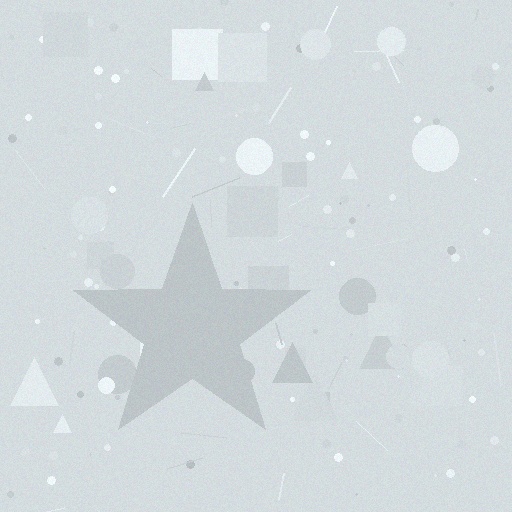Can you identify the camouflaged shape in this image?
The camouflaged shape is a star.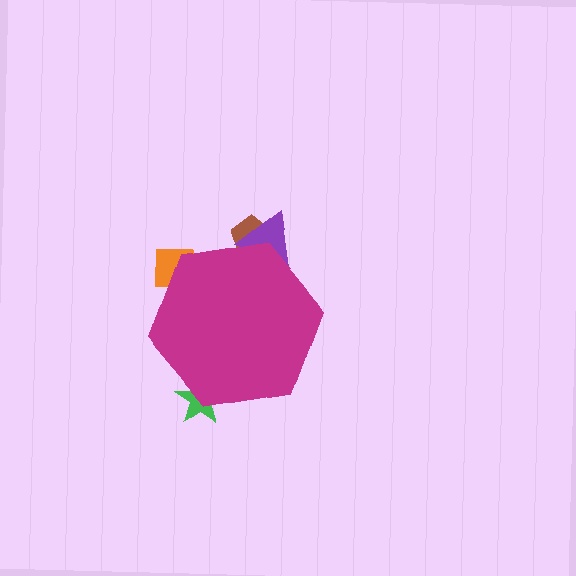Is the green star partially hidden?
Yes, the green star is partially hidden behind the magenta hexagon.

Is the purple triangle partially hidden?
Yes, the purple triangle is partially hidden behind the magenta hexagon.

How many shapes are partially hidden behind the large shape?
4 shapes are partially hidden.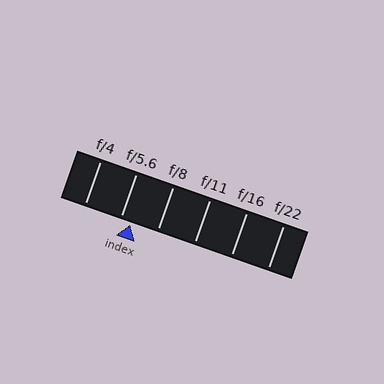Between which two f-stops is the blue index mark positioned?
The index mark is between f/5.6 and f/8.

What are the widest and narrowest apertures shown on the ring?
The widest aperture shown is f/4 and the narrowest is f/22.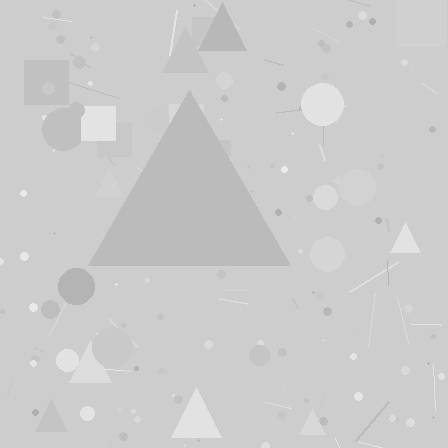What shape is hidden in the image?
A triangle is hidden in the image.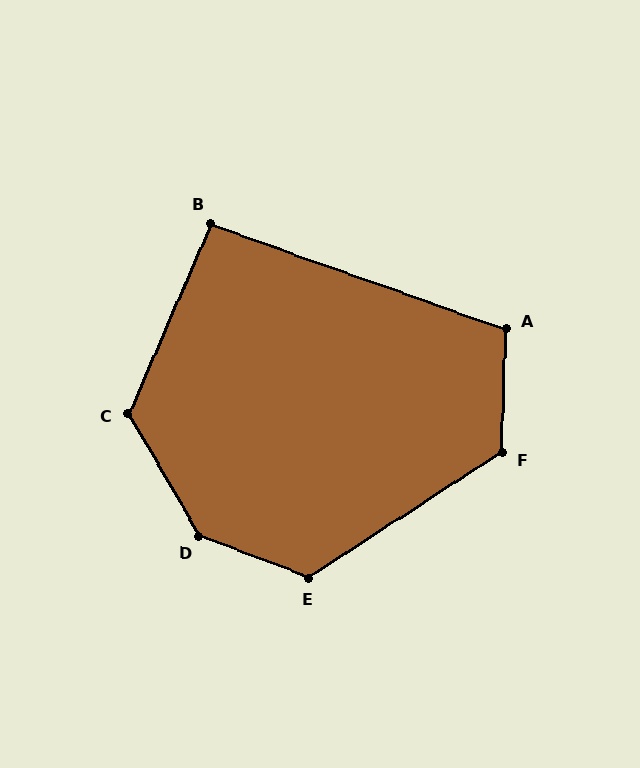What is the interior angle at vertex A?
Approximately 107 degrees (obtuse).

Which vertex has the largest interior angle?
D, at approximately 141 degrees.